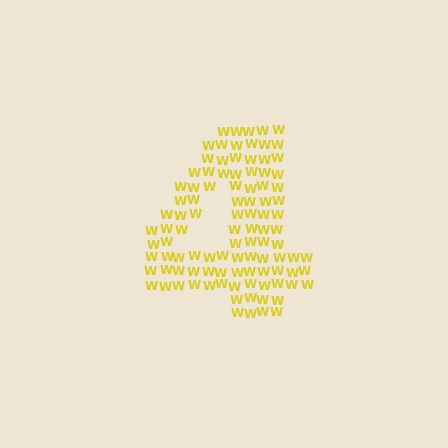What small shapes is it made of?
It is made of small letter W's.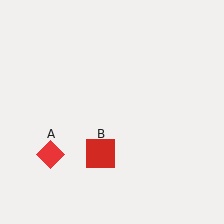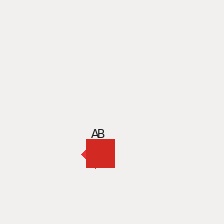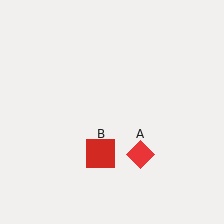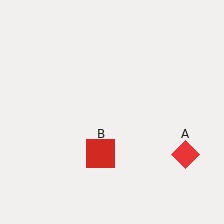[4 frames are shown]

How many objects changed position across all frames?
1 object changed position: red diamond (object A).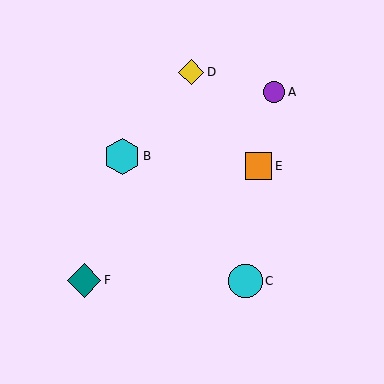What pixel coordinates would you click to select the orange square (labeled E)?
Click at (258, 166) to select the orange square E.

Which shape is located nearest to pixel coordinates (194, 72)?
The yellow diamond (labeled D) at (191, 72) is nearest to that location.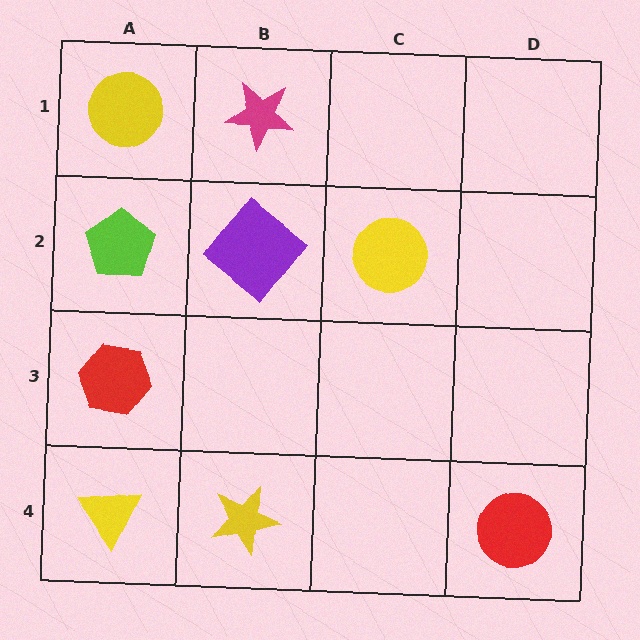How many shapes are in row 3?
1 shape.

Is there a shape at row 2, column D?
No, that cell is empty.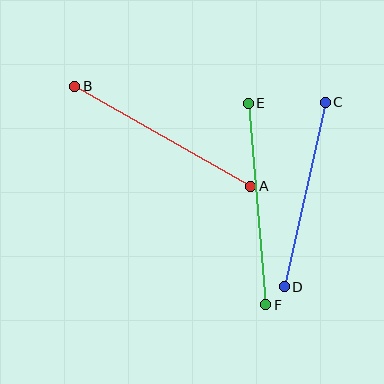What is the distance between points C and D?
The distance is approximately 189 pixels.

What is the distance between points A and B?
The distance is approximately 202 pixels.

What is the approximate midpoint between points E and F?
The midpoint is at approximately (257, 204) pixels.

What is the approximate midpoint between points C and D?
The midpoint is at approximately (305, 195) pixels.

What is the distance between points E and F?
The distance is approximately 202 pixels.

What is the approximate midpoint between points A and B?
The midpoint is at approximately (163, 136) pixels.